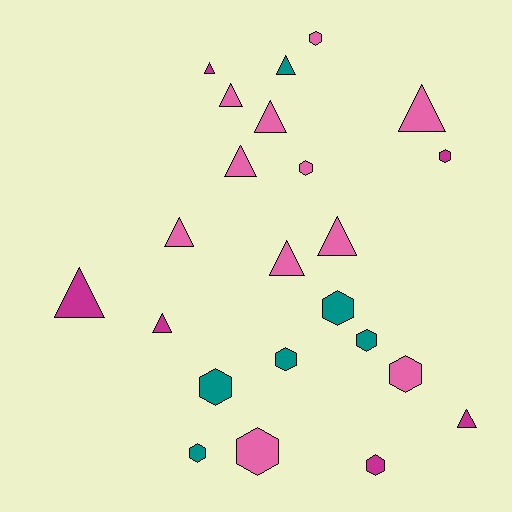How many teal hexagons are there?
There are 5 teal hexagons.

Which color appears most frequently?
Pink, with 11 objects.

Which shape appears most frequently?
Triangle, with 12 objects.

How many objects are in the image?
There are 23 objects.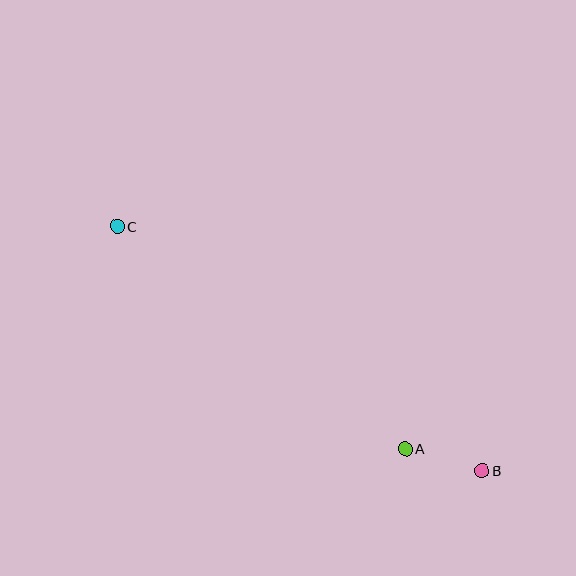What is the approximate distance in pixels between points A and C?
The distance between A and C is approximately 364 pixels.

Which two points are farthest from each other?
Points B and C are farthest from each other.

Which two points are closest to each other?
Points A and B are closest to each other.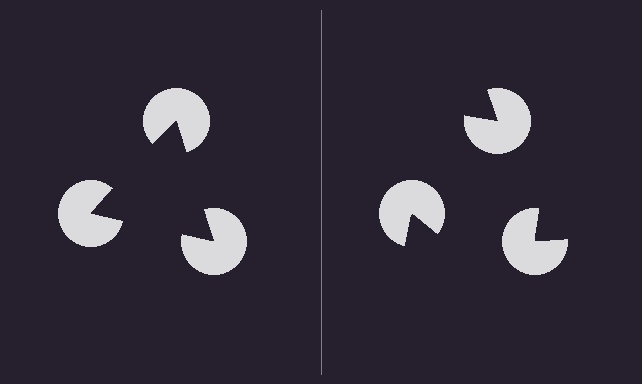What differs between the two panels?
The pac-man discs are positioned identically on both sides; only the wedge orientations differ. On the left they align to a triangle; on the right they are misaligned.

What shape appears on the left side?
An illusory triangle.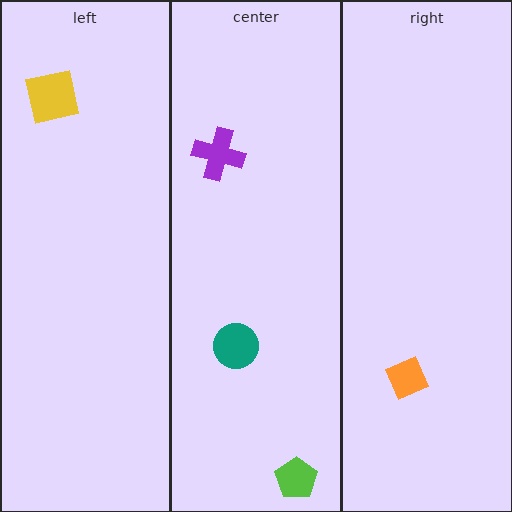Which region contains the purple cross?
The center region.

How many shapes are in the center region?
3.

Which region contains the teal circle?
The center region.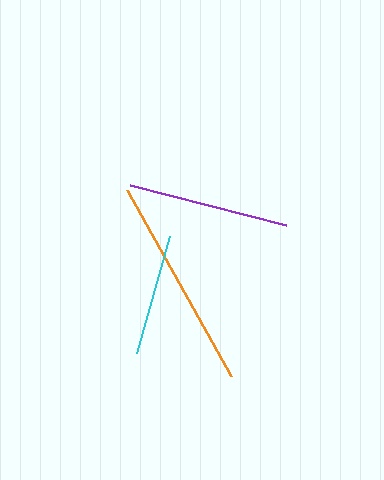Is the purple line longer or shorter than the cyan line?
The purple line is longer than the cyan line.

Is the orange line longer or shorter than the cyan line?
The orange line is longer than the cyan line.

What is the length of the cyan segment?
The cyan segment is approximately 121 pixels long.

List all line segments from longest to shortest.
From longest to shortest: orange, purple, cyan.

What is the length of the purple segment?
The purple segment is approximately 161 pixels long.